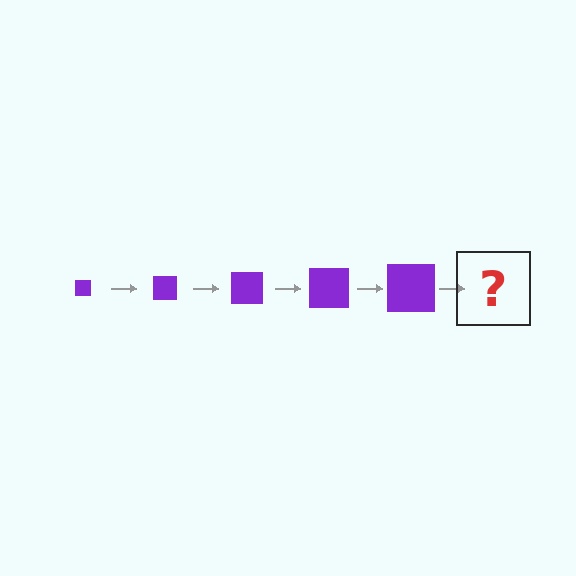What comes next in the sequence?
The next element should be a purple square, larger than the previous one.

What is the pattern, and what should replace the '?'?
The pattern is that the square gets progressively larger each step. The '?' should be a purple square, larger than the previous one.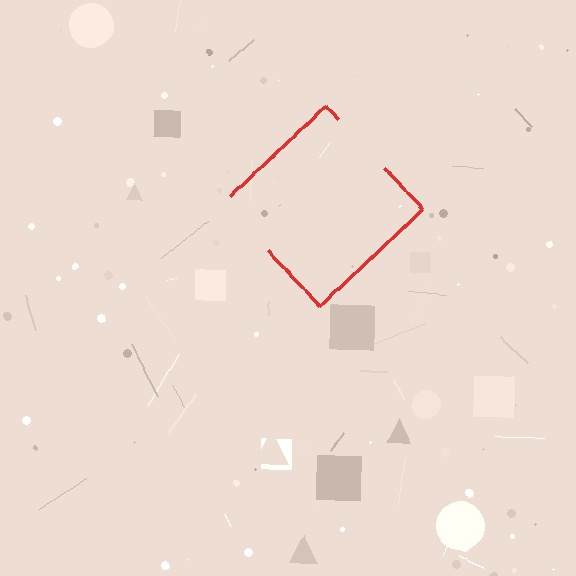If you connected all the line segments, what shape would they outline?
They would outline a diamond.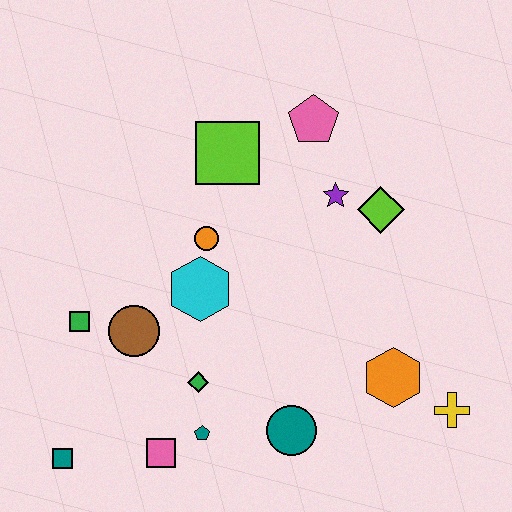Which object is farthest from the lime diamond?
The teal square is farthest from the lime diamond.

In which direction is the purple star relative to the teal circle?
The purple star is above the teal circle.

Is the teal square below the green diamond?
Yes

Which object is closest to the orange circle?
The cyan hexagon is closest to the orange circle.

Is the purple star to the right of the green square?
Yes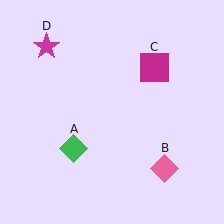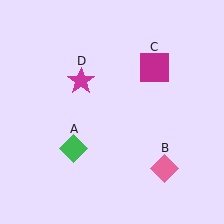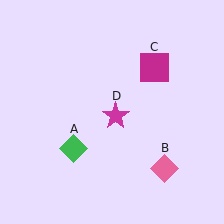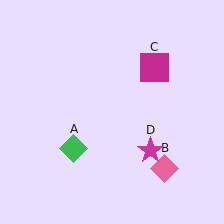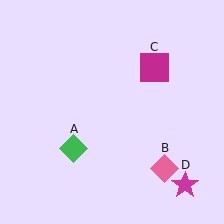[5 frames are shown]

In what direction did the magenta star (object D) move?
The magenta star (object D) moved down and to the right.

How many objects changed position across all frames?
1 object changed position: magenta star (object D).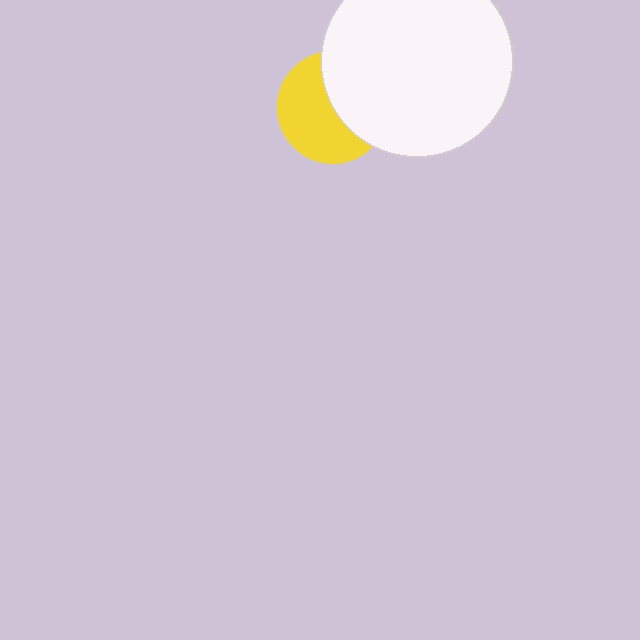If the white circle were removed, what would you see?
You would see the complete yellow circle.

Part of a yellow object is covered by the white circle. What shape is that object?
It is a circle.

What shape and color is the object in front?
The object in front is a white circle.